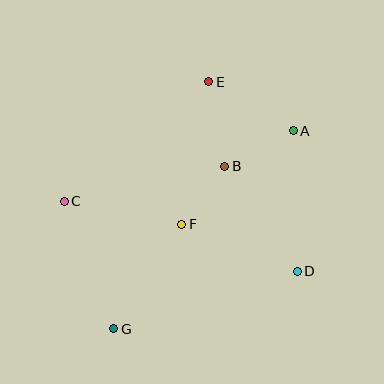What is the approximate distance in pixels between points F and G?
The distance between F and G is approximately 125 pixels.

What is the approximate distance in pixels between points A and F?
The distance between A and F is approximately 146 pixels.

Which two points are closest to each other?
Points B and F are closest to each other.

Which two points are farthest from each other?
Points A and G are farthest from each other.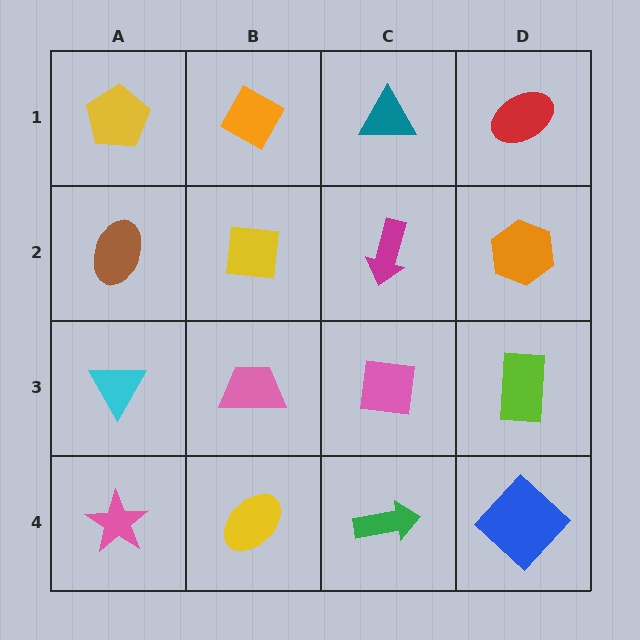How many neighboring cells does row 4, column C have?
3.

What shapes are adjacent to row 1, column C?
A magenta arrow (row 2, column C), an orange diamond (row 1, column B), a red ellipse (row 1, column D).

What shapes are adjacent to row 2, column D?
A red ellipse (row 1, column D), a lime rectangle (row 3, column D), a magenta arrow (row 2, column C).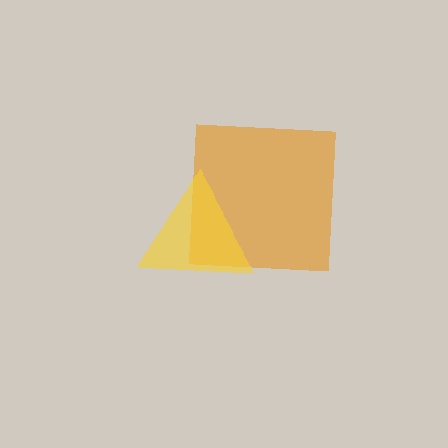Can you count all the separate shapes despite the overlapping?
Yes, there are 2 separate shapes.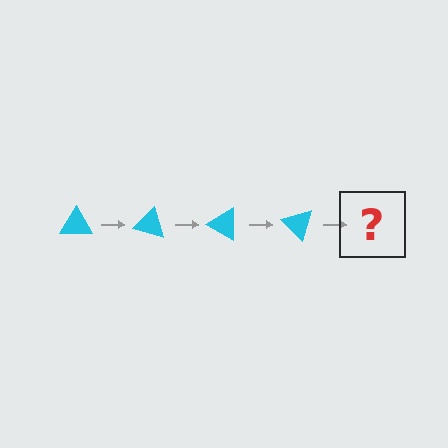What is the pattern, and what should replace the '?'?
The pattern is that the triangle rotates 15 degrees each step. The '?' should be a cyan triangle rotated 60 degrees.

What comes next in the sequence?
The next element should be a cyan triangle rotated 60 degrees.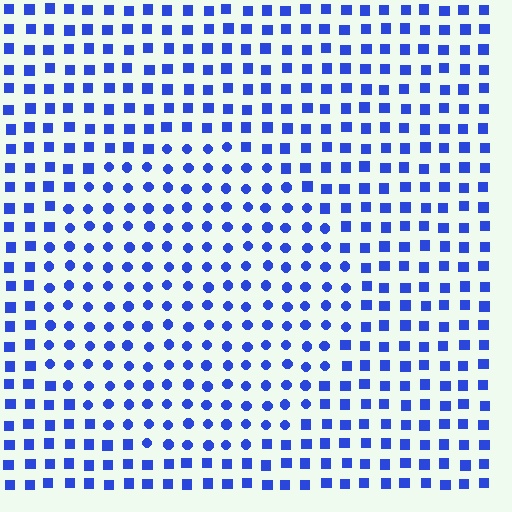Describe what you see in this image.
The image is filled with small blue elements arranged in a uniform grid. A circle-shaped region contains circles, while the surrounding area contains squares. The boundary is defined purely by the change in element shape.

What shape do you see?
I see a circle.